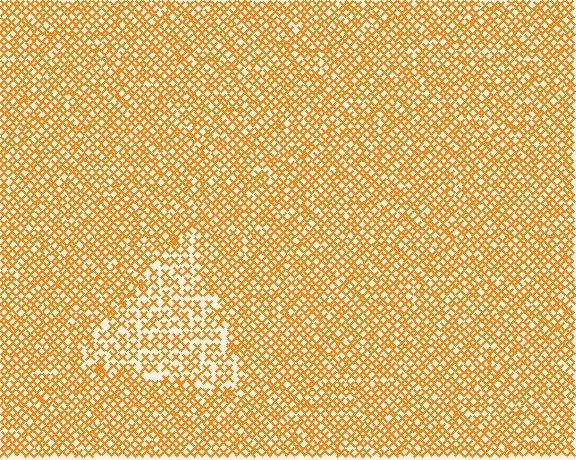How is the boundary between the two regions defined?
The boundary is defined by a change in element density (approximately 1.6x ratio). All elements are the same color, size, and shape.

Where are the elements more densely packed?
The elements are more densely packed outside the triangle boundary.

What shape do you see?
I see a triangle.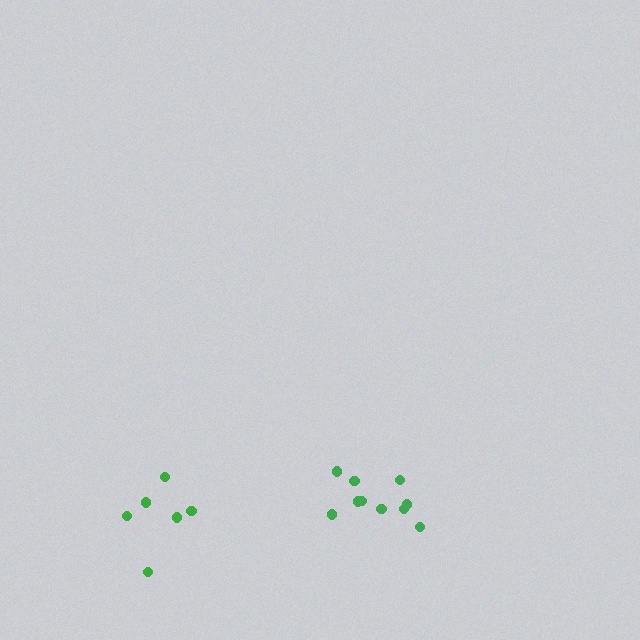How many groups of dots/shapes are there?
There are 2 groups.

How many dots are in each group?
Group 1: 10 dots, Group 2: 6 dots (16 total).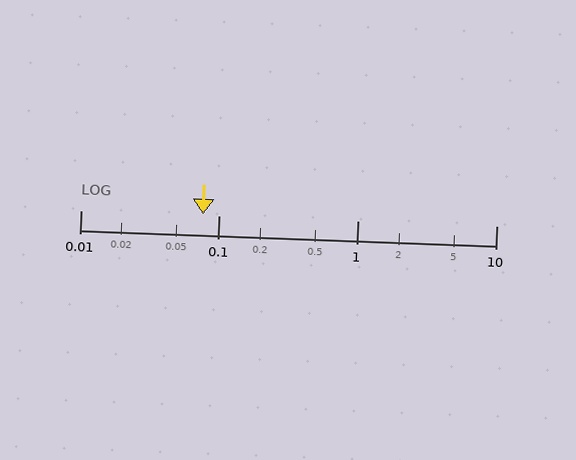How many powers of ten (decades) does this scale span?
The scale spans 3 decades, from 0.01 to 10.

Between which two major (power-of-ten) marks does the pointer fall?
The pointer is between 0.01 and 0.1.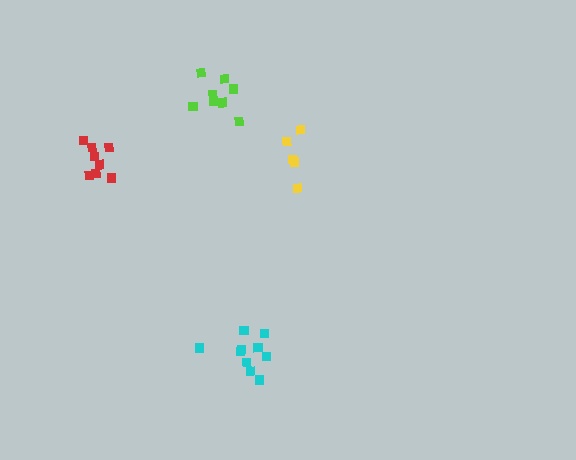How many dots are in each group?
Group 1: 8 dots, Group 2: 5 dots, Group 3: 10 dots, Group 4: 8 dots (31 total).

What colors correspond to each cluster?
The clusters are colored: lime, yellow, cyan, red.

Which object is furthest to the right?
The yellow cluster is rightmost.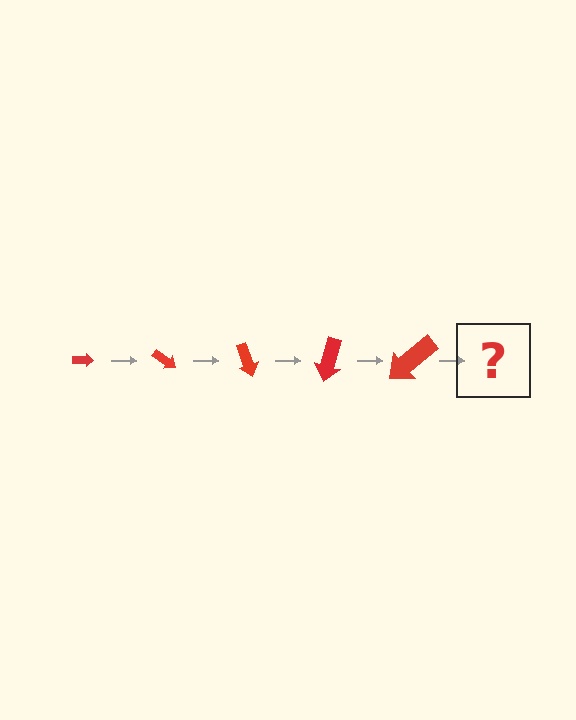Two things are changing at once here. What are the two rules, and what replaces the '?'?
The two rules are that the arrow grows larger each step and it rotates 35 degrees each step. The '?' should be an arrow, larger than the previous one and rotated 175 degrees from the start.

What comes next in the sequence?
The next element should be an arrow, larger than the previous one and rotated 175 degrees from the start.